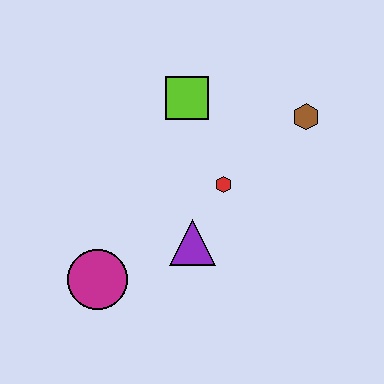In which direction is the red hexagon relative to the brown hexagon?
The red hexagon is to the left of the brown hexagon.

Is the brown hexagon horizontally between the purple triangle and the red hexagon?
No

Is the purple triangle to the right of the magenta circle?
Yes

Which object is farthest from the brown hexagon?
The magenta circle is farthest from the brown hexagon.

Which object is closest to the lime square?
The red hexagon is closest to the lime square.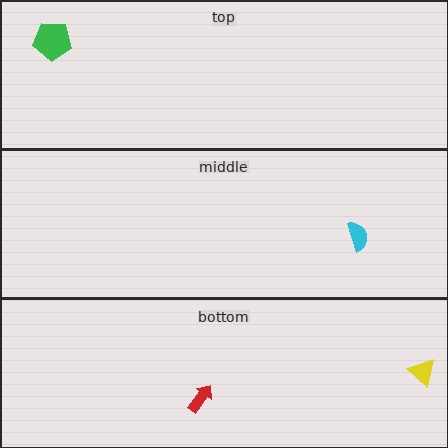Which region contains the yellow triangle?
The bottom region.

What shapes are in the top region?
The green pentagon.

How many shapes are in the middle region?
1.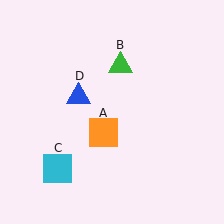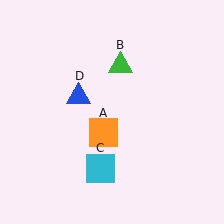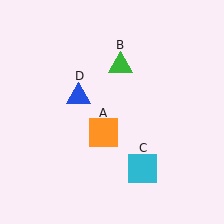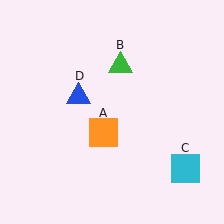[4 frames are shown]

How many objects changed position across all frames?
1 object changed position: cyan square (object C).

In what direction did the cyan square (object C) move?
The cyan square (object C) moved right.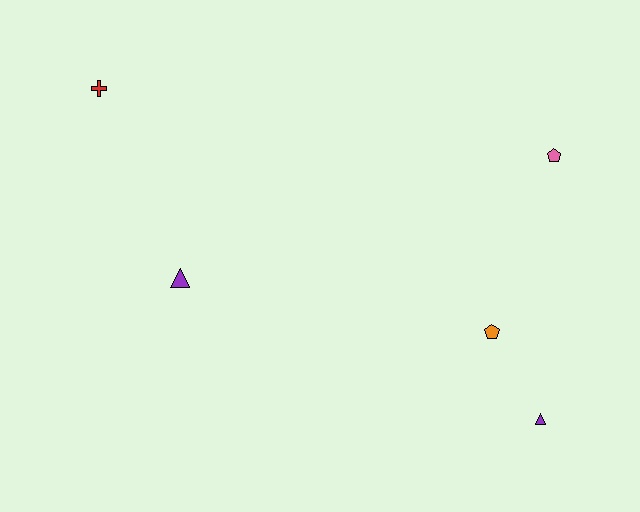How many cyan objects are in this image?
There are no cyan objects.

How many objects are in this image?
There are 5 objects.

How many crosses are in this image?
There is 1 cross.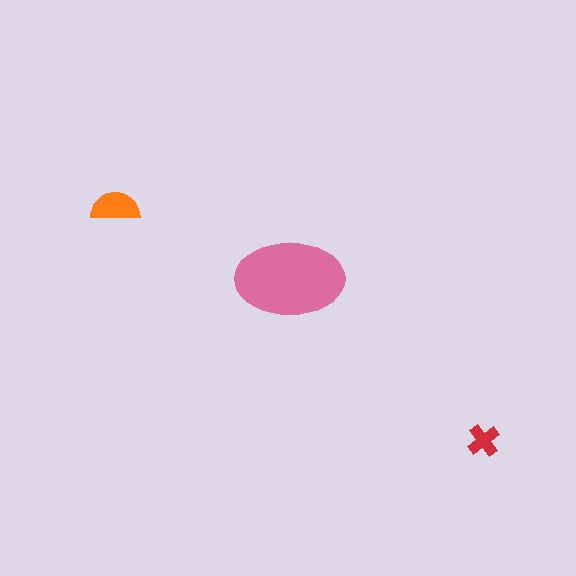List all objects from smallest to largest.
The red cross, the orange semicircle, the pink ellipse.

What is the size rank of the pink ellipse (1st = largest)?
1st.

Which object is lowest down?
The red cross is bottommost.